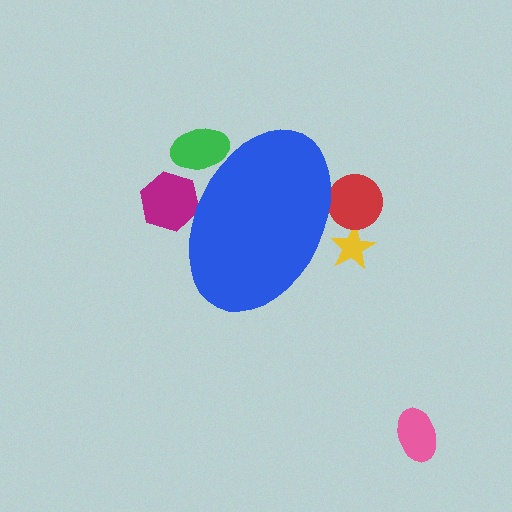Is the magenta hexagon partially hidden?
Yes, the magenta hexagon is partially hidden behind the blue ellipse.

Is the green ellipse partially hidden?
Yes, the green ellipse is partially hidden behind the blue ellipse.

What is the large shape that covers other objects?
A blue ellipse.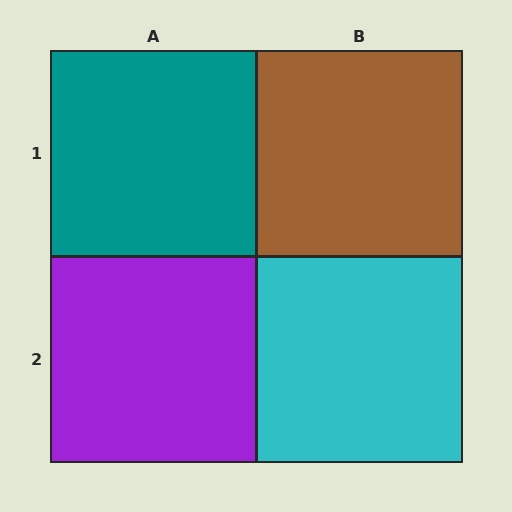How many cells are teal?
1 cell is teal.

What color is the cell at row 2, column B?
Cyan.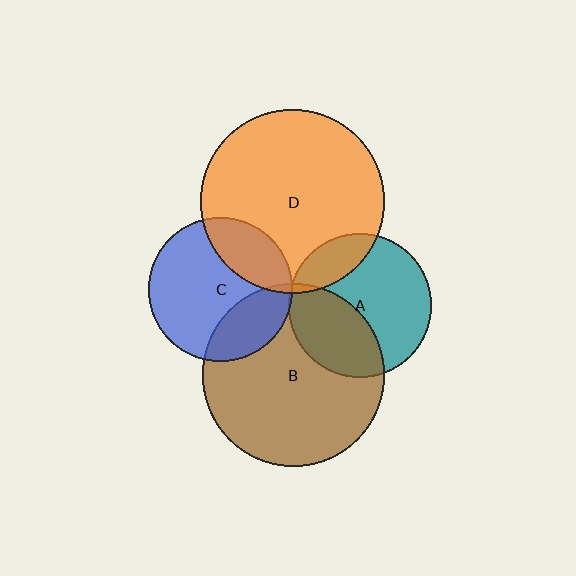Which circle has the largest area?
Circle D (orange).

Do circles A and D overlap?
Yes.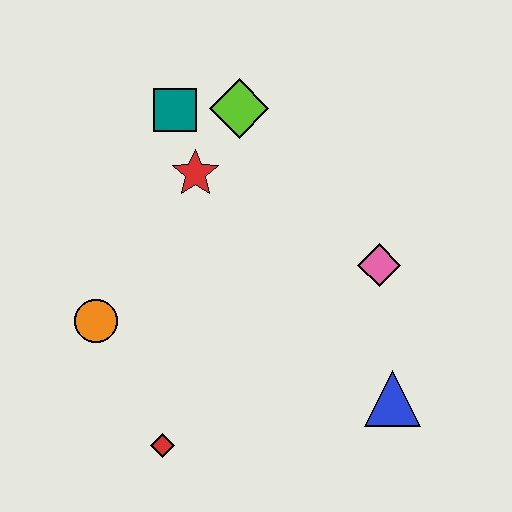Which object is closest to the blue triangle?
The pink diamond is closest to the blue triangle.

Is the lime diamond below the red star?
No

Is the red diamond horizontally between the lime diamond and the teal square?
No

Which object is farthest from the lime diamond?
The red diamond is farthest from the lime diamond.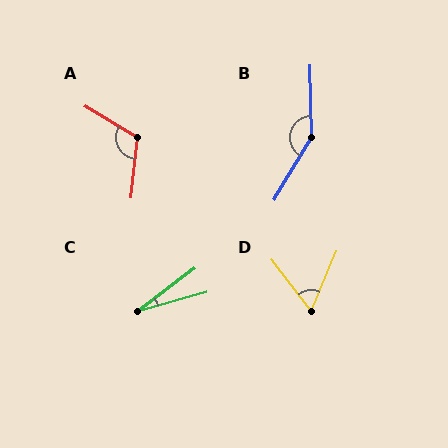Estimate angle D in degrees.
Approximately 60 degrees.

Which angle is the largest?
B, at approximately 148 degrees.